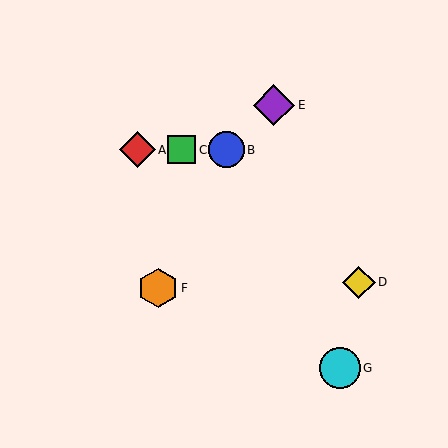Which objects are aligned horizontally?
Objects A, B, C are aligned horizontally.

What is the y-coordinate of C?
Object C is at y≈150.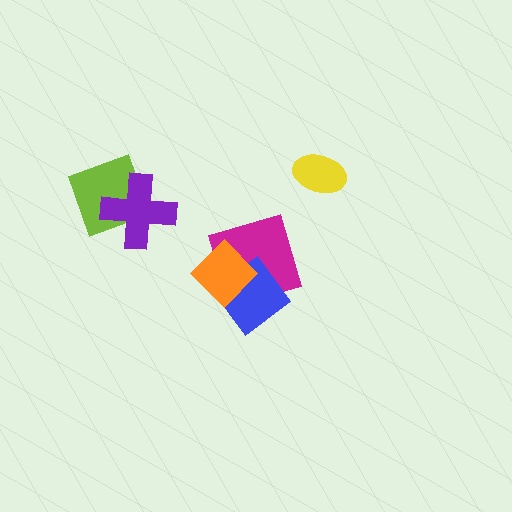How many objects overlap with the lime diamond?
1 object overlaps with the lime diamond.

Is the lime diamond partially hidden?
Yes, it is partially covered by another shape.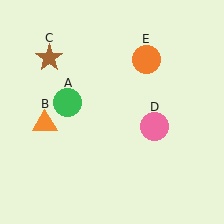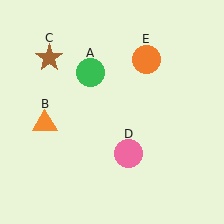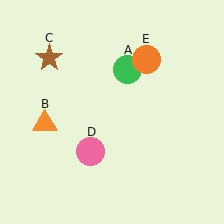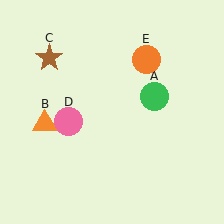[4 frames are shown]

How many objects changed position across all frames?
2 objects changed position: green circle (object A), pink circle (object D).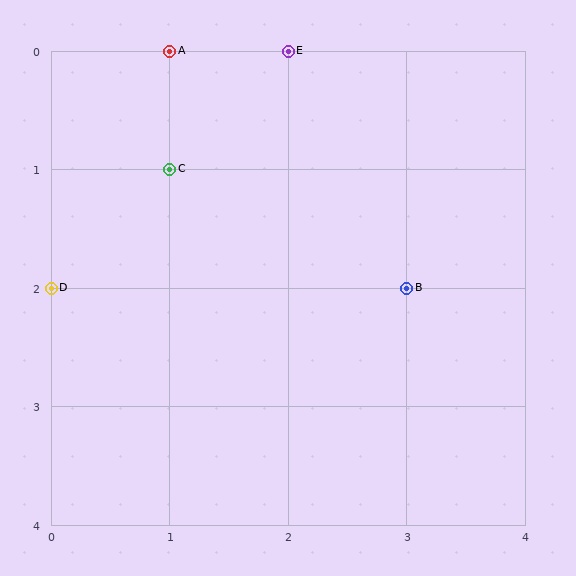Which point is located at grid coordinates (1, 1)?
Point C is at (1, 1).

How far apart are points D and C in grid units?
Points D and C are 1 column and 1 row apart (about 1.4 grid units diagonally).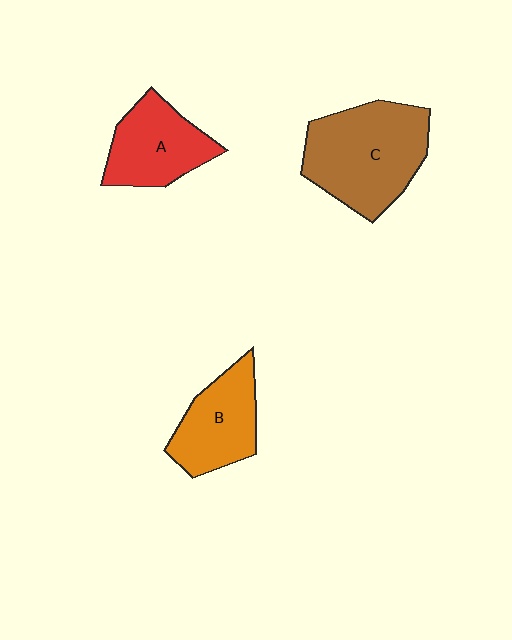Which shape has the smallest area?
Shape B (orange).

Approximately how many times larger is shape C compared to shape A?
Approximately 1.5 times.